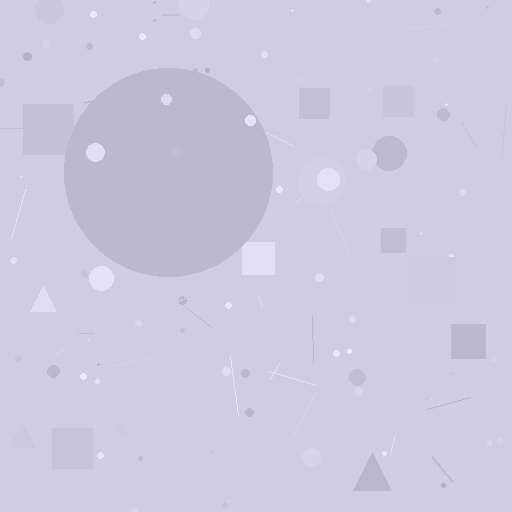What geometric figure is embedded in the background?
A circle is embedded in the background.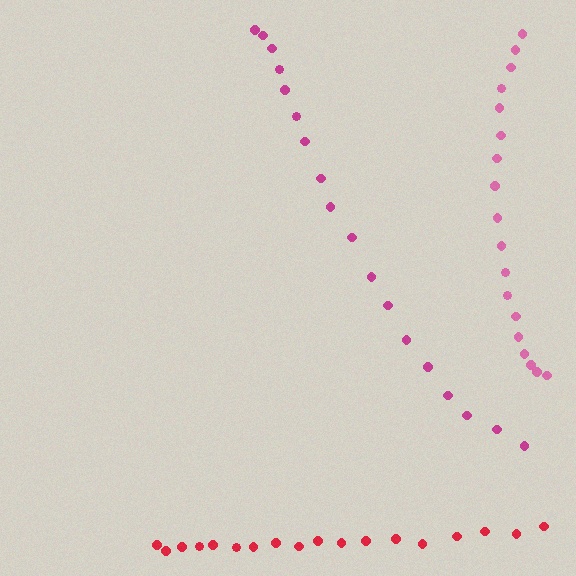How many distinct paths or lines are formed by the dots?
There are 3 distinct paths.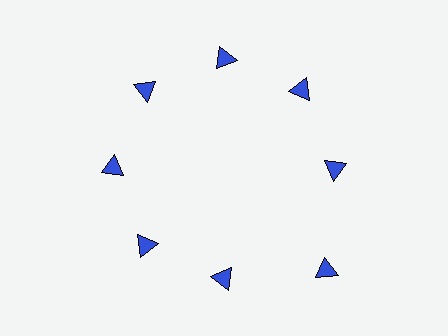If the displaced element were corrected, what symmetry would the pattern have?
It would have 8-fold rotational symmetry — the pattern would map onto itself every 45 degrees.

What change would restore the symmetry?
The symmetry would be restored by moving it inward, back onto the ring so that all 8 triangles sit at equal angles and equal distance from the center.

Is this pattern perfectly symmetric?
No. The 8 blue triangles are arranged in a ring, but one element near the 4 o'clock position is pushed outward from the center, breaking the 8-fold rotational symmetry.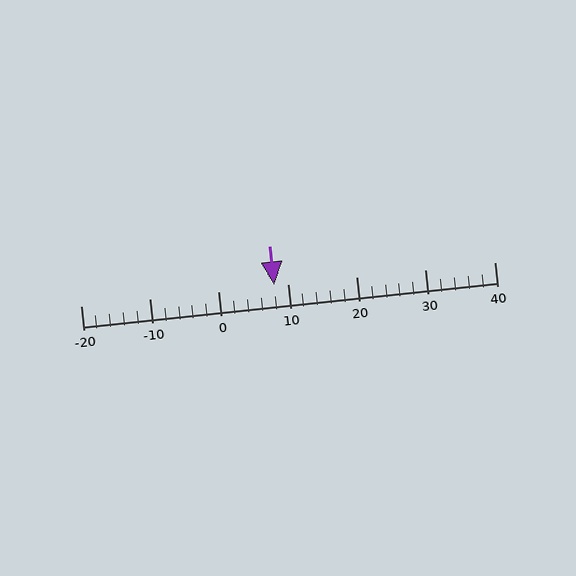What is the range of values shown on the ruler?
The ruler shows values from -20 to 40.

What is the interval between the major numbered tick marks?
The major tick marks are spaced 10 units apart.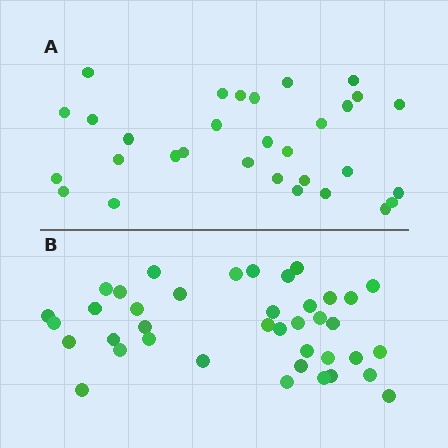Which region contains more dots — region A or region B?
Region B (the bottom region) has more dots.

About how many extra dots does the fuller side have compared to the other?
Region B has roughly 8 or so more dots than region A.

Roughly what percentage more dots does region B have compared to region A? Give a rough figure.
About 25% more.